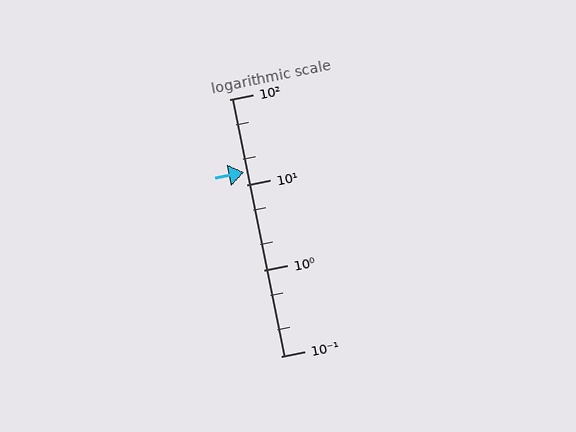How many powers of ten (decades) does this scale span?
The scale spans 3 decades, from 0.1 to 100.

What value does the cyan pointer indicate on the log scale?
The pointer indicates approximately 14.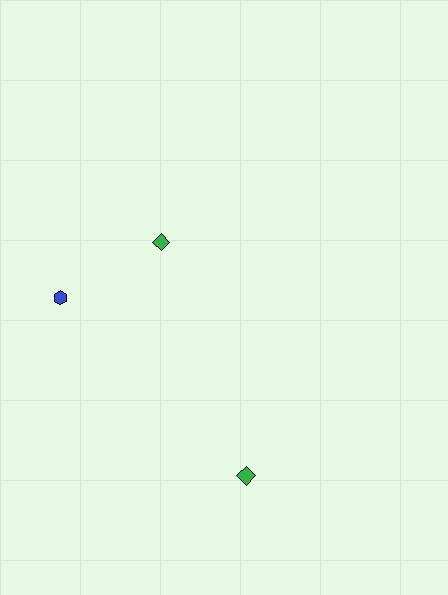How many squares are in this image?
There are no squares.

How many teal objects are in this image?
There are no teal objects.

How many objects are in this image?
There are 3 objects.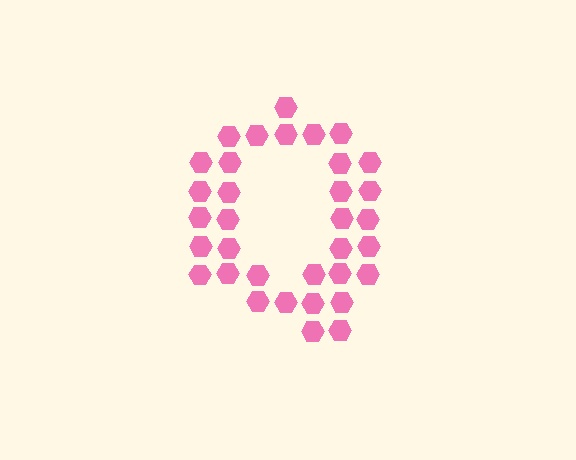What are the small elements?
The small elements are hexagons.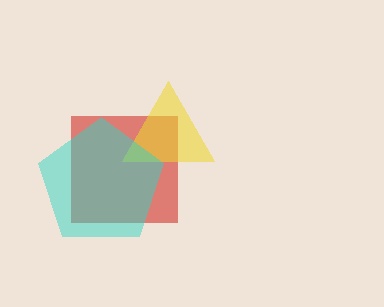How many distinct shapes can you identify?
There are 3 distinct shapes: a red square, a yellow triangle, a cyan pentagon.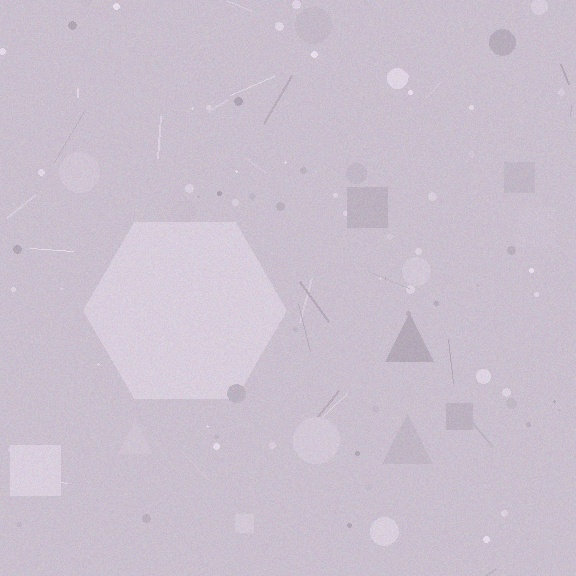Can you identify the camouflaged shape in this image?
The camouflaged shape is a hexagon.